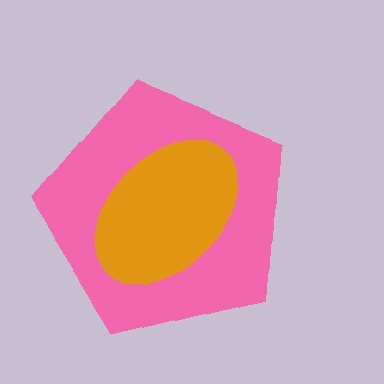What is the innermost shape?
The orange ellipse.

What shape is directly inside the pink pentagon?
The orange ellipse.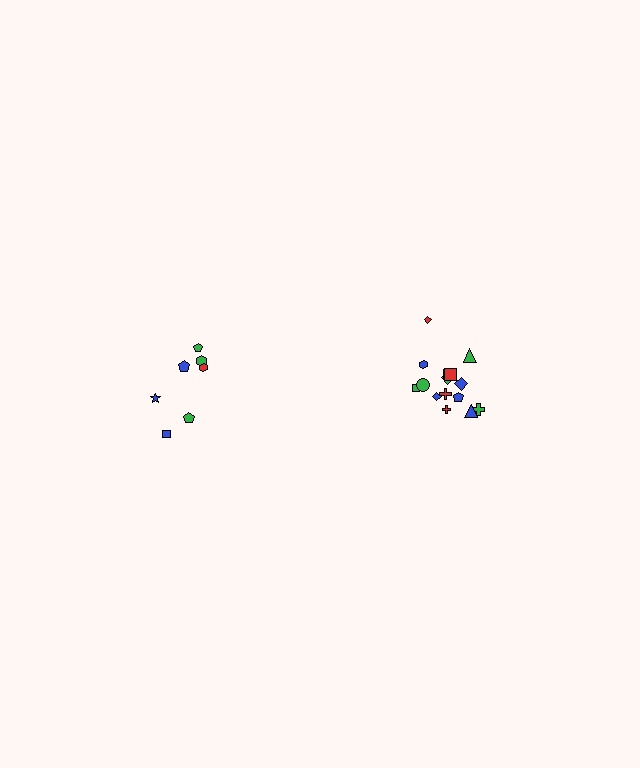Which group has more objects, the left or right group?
The right group.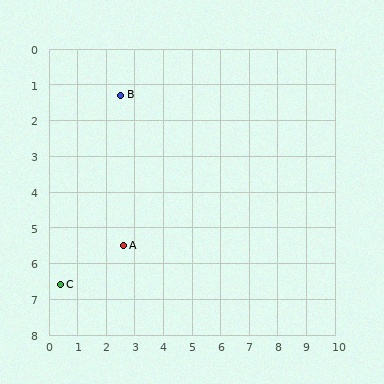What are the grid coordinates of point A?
Point A is at approximately (2.6, 5.5).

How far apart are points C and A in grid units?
Points C and A are about 2.5 grid units apart.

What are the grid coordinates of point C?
Point C is at approximately (0.4, 6.6).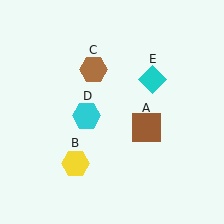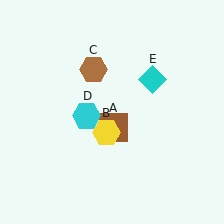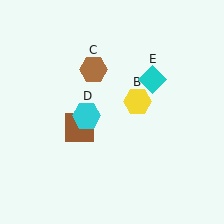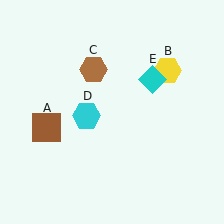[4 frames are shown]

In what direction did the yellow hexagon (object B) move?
The yellow hexagon (object B) moved up and to the right.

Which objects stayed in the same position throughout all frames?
Brown hexagon (object C) and cyan hexagon (object D) and cyan diamond (object E) remained stationary.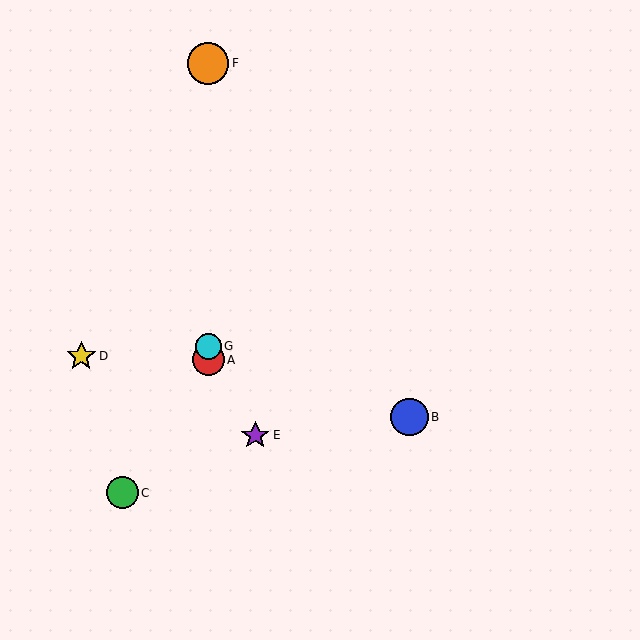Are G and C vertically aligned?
No, G is at x≈208 and C is at x≈122.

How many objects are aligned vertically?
3 objects (A, F, G) are aligned vertically.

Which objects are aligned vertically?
Objects A, F, G are aligned vertically.